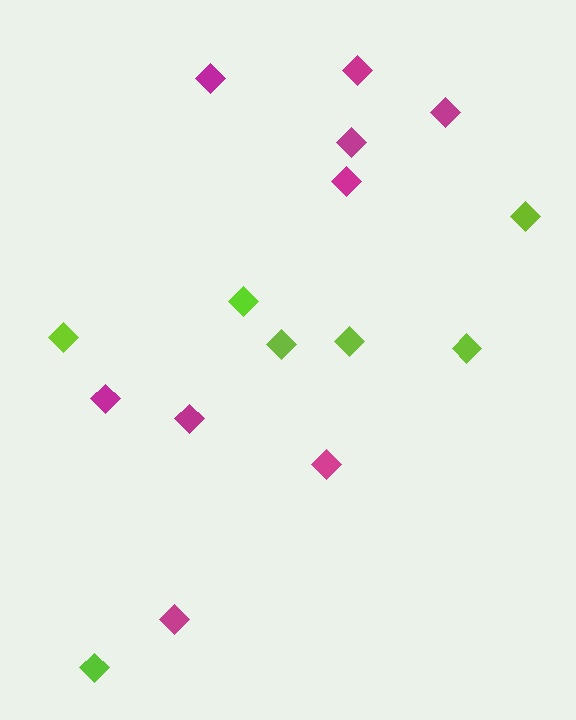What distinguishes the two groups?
There are 2 groups: one group of magenta diamonds (9) and one group of lime diamonds (7).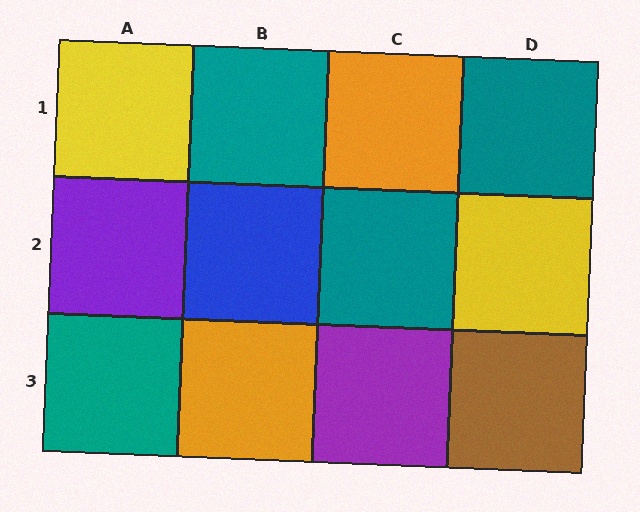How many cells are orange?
2 cells are orange.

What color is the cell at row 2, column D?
Yellow.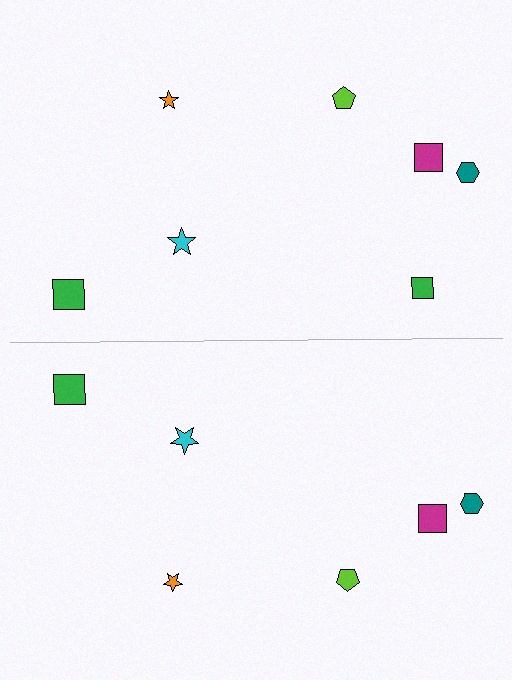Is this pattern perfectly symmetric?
No, the pattern is not perfectly symmetric. A green square is missing from the bottom side.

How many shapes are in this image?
There are 13 shapes in this image.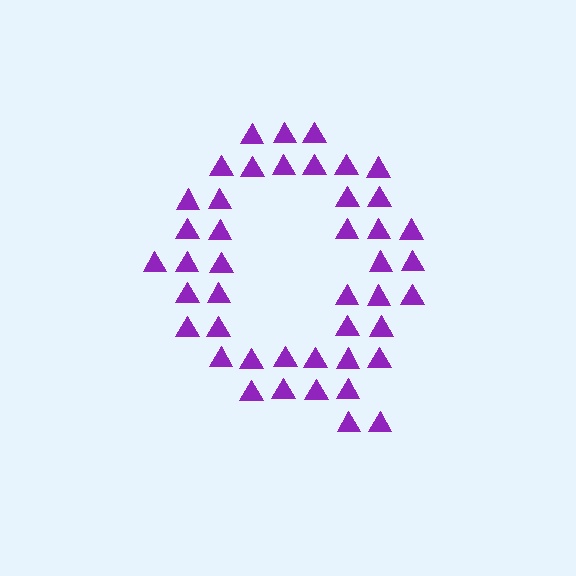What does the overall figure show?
The overall figure shows the letter Q.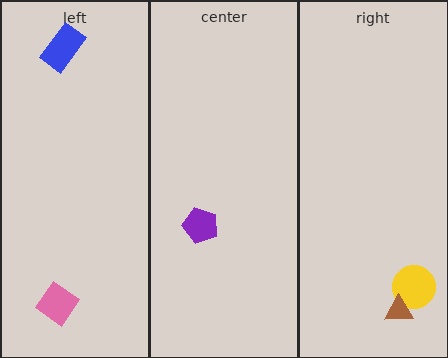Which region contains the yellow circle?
The right region.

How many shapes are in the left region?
2.